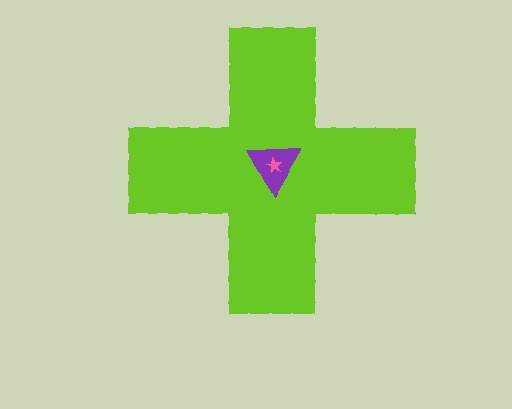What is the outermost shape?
The lime cross.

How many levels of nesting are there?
3.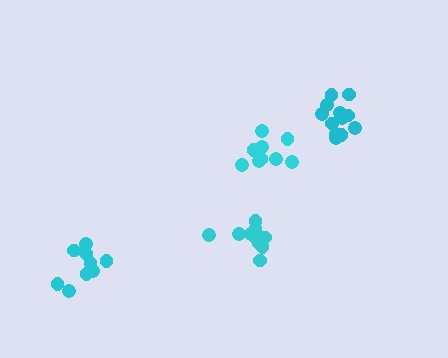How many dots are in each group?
Group 1: 9 dots, Group 2: 10 dots, Group 3: 11 dots, Group 4: 12 dots (42 total).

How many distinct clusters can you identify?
There are 4 distinct clusters.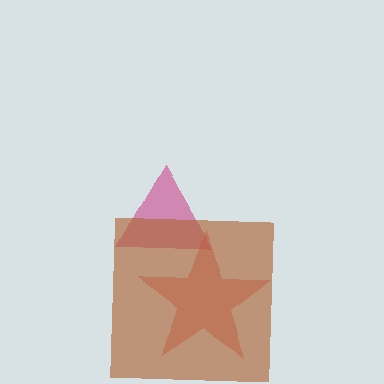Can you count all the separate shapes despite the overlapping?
Yes, there are 3 separate shapes.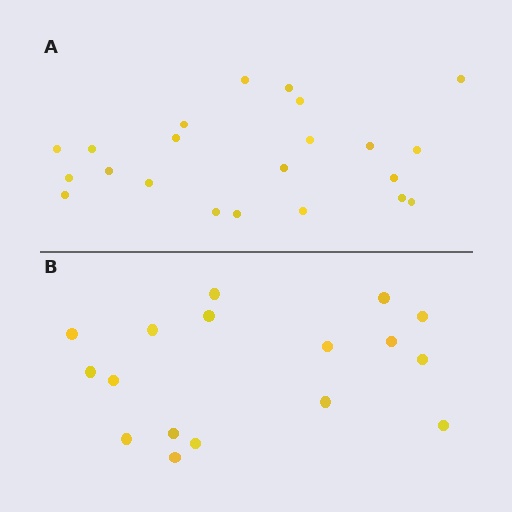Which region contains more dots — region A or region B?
Region A (the top region) has more dots.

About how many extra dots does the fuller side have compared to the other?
Region A has about 5 more dots than region B.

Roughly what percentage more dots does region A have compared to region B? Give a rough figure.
About 30% more.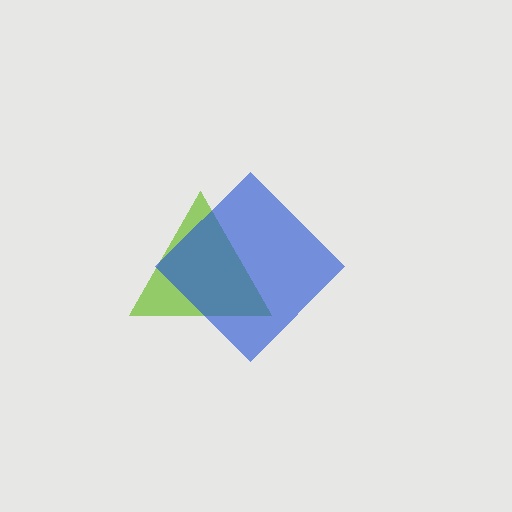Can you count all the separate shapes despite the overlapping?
Yes, there are 2 separate shapes.